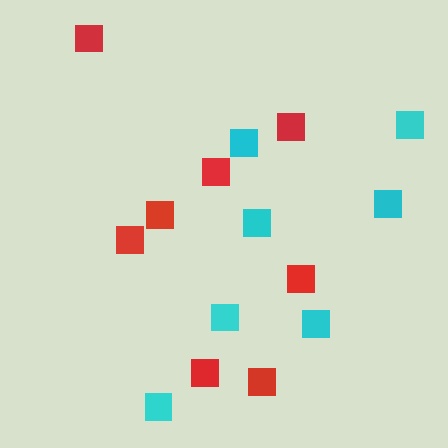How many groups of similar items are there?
There are 2 groups: one group of red squares (8) and one group of cyan squares (7).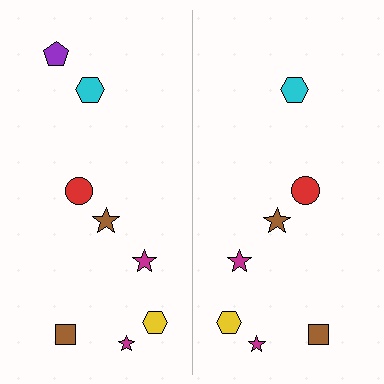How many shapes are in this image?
There are 15 shapes in this image.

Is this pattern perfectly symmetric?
No, the pattern is not perfectly symmetric. A purple pentagon is missing from the right side.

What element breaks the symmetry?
A purple pentagon is missing from the right side.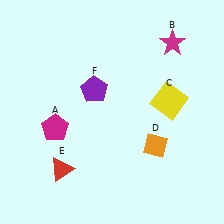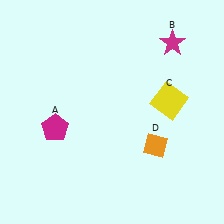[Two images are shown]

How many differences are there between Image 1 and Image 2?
There are 2 differences between the two images.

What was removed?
The purple pentagon (F), the red triangle (E) were removed in Image 2.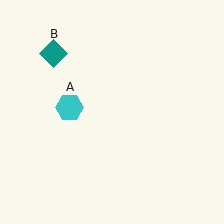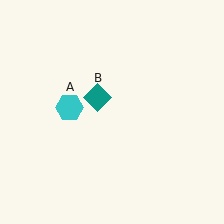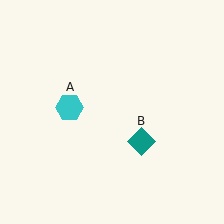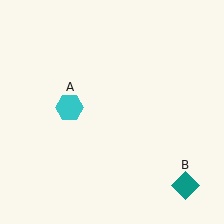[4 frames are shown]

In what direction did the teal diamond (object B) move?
The teal diamond (object B) moved down and to the right.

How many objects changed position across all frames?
1 object changed position: teal diamond (object B).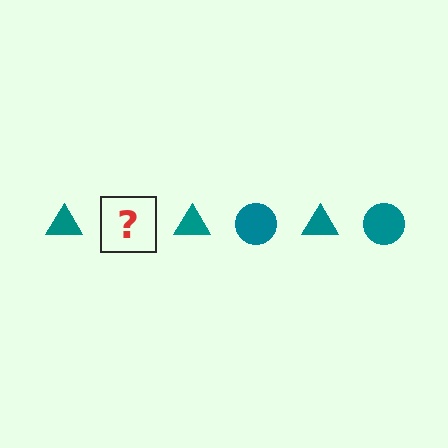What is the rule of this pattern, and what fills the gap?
The rule is that the pattern cycles through triangle, circle shapes in teal. The gap should be filled with a teal circle.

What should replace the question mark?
The question mark should be replaced with a teal circle.